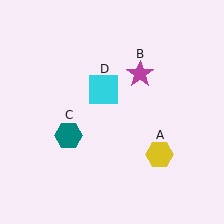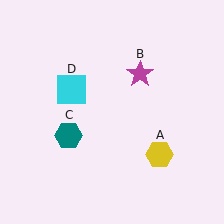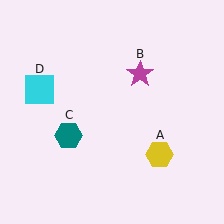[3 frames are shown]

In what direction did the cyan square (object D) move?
The cyan square (object D) moved left.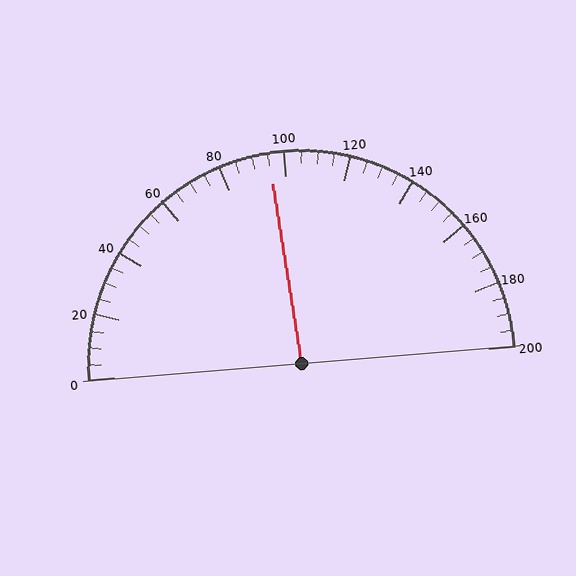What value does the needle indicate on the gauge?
The needle indicates approximately 95.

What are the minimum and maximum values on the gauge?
The gauge ranges from 0 to 200.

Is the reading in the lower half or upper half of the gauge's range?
The reading is in the lower half of the range (0 to 200).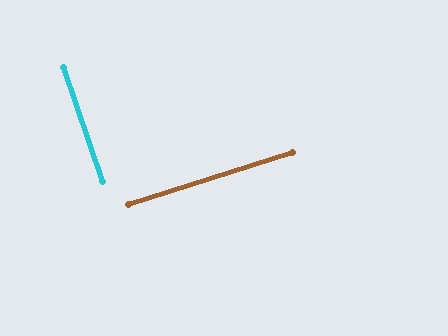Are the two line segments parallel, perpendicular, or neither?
Perpendicular — they meet at approximately 89°.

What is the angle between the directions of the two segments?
Approximately 89 degrees.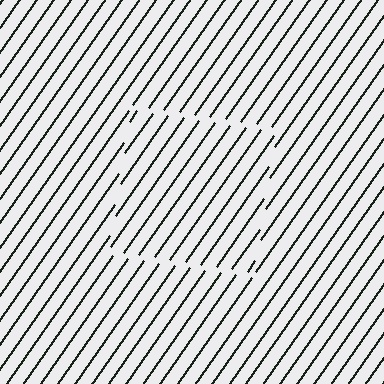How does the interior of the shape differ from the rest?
The interior of the shape contains the same grating, shifted by half a period — the contour is defined by the phase discontinuity where line-ends from the inner and outer gratings abut.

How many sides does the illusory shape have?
4 sides — the line-ends trace a square.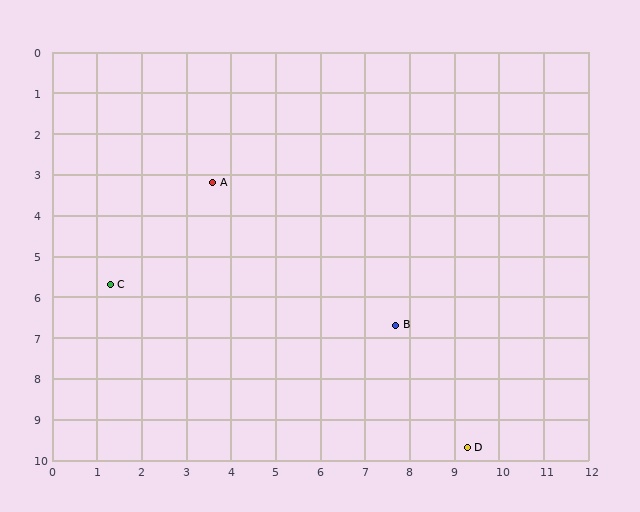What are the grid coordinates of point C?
Point C is at approximately (1.3, 5.7).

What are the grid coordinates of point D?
Point D is at approximately (9.3, 9.7).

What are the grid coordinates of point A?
Point A is at approximately (3.6, 3.2).